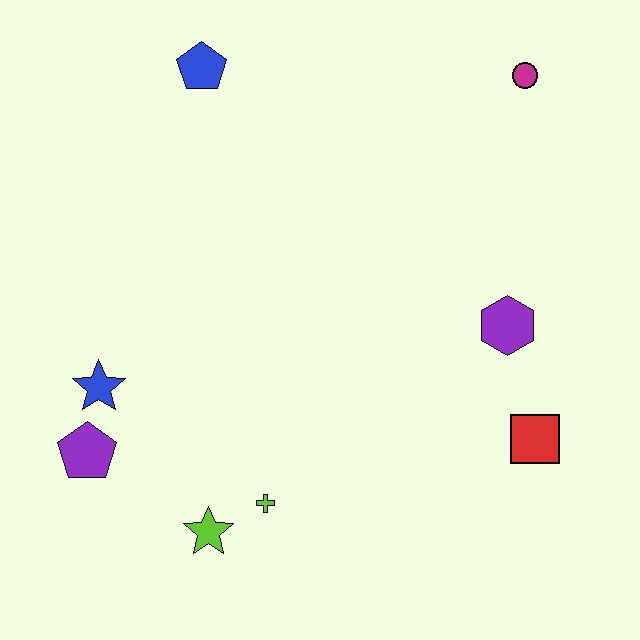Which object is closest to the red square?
The purple hexagon is closest to the red square.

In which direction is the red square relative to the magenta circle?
The red square is below the magenta circle.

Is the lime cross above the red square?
No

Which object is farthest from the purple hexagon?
The purple pentagon is farthest from the purple hexagon.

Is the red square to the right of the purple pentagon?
Yes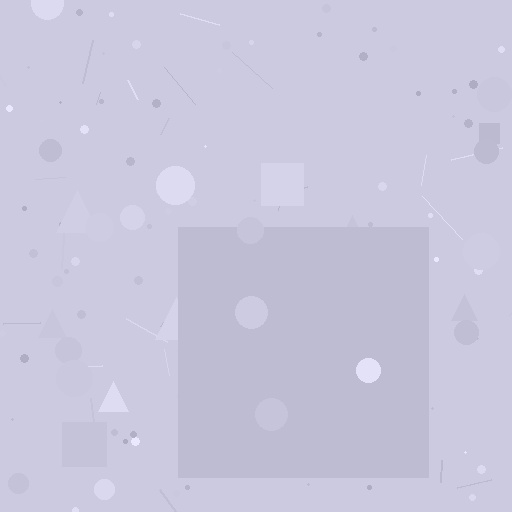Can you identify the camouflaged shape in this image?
The camouflaged shape is a square.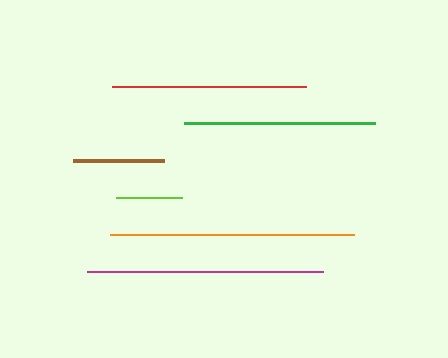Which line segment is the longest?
The orange line is the longest at approximately 244 pixels.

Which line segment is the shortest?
The lime line is the shortest at approximately 66 pixels.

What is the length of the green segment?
The green segment is approximately 191 pixels long.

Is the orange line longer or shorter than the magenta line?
The orange line is longer than the magenta line.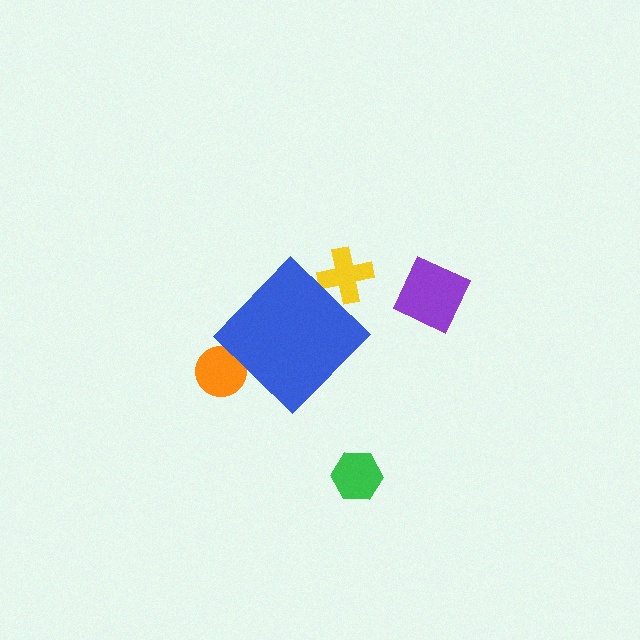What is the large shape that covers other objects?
A blue diamond.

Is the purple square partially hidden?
No, the purple square is fully visible.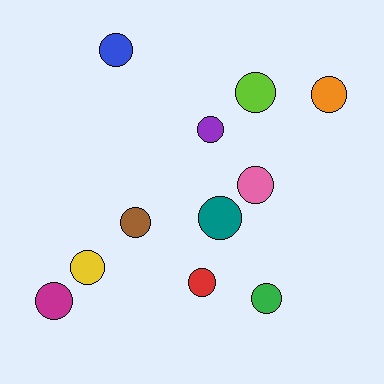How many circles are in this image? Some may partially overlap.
There are 11 circles.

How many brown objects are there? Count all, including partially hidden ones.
There is 1 brown object.